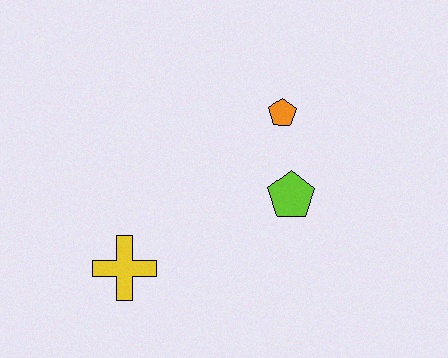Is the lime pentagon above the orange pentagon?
No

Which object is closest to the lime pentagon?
The orange pentagon is closest to the lime pentagon.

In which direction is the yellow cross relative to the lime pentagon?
The yellow cross is to the left of the lime pentagon.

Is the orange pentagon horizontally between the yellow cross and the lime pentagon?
Yes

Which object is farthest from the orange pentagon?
The yellow cross is farthest from the orange pentagon.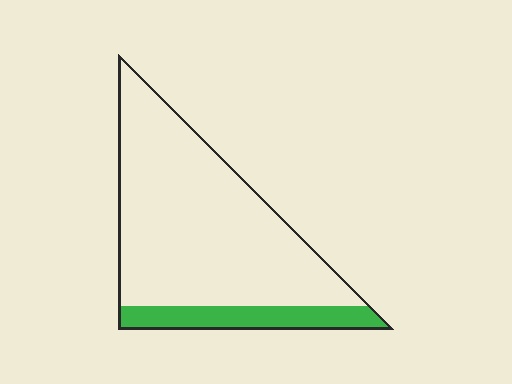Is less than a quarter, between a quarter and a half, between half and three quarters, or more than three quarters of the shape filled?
Less than a quarter.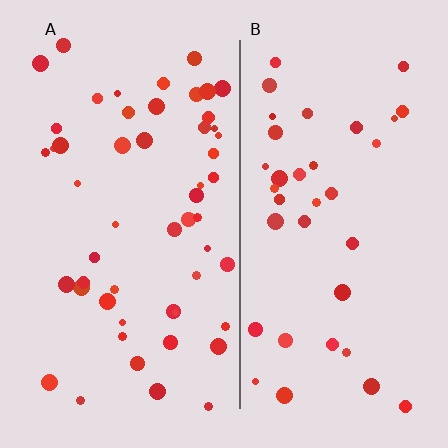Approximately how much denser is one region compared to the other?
Approximately 1.4× — region A over region B.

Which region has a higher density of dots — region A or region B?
A (the left).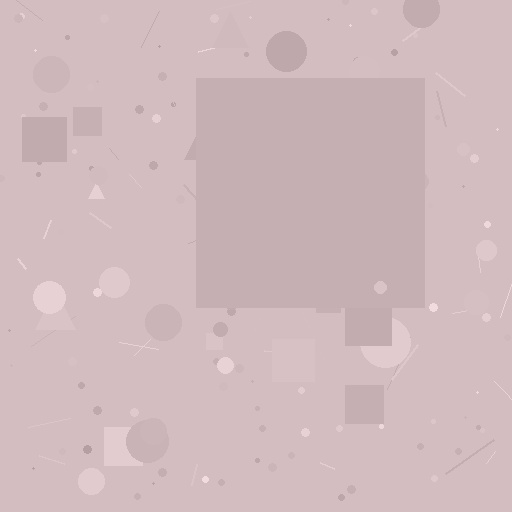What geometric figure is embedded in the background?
A square is embedded in the background.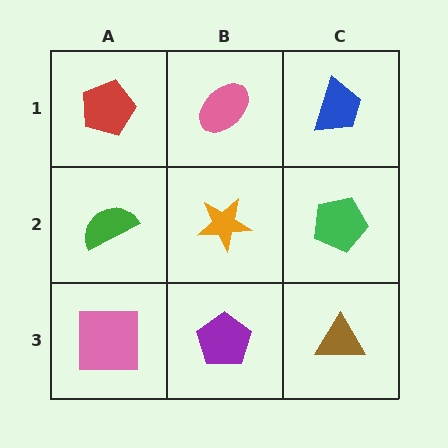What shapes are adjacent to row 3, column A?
A green semicircle (row 2, column A), a purple pentagon (row 3, column B).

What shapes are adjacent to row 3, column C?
A green pentagon (row 2, column C), a purple pentagon (row 3, column B).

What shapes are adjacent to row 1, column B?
An orange star (row 2, column B), a red pentagon (row 1, column A), a blue trapezoid (row 1, column C).